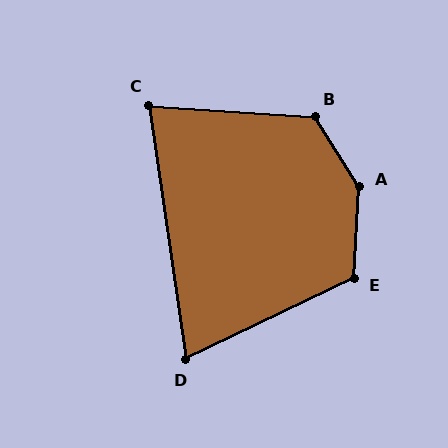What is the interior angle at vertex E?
Approximately 119 degrees (obtuse).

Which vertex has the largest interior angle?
A, at approximately 144 degrees.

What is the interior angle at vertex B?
Approximately 127 degrees (obtuse).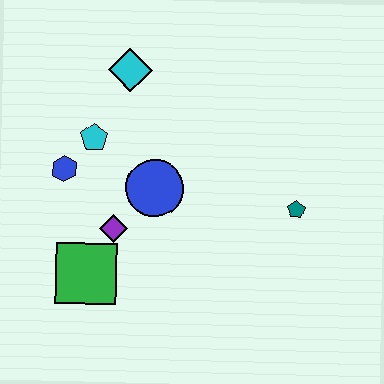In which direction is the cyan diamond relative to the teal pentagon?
The cyan diamond is to the left of the teal pentagon.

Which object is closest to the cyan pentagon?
The blue hexagon is closest to the cyan pentagon.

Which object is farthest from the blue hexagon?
The teal pentagon is farthest from the blue hexagon.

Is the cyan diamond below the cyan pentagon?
No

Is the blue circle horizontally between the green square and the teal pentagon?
Yes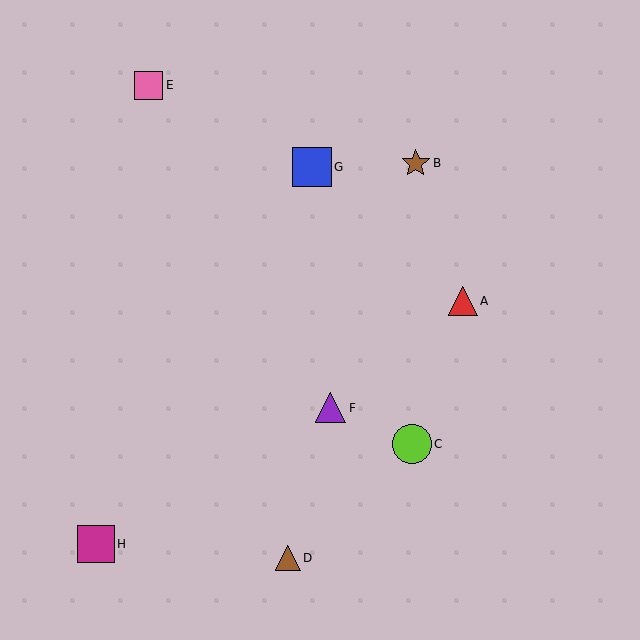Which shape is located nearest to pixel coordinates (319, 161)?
The blue square (labeled G) at (312, 167) is nearest to that location.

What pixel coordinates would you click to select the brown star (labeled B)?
Click at (416, 163) to select the brown star B.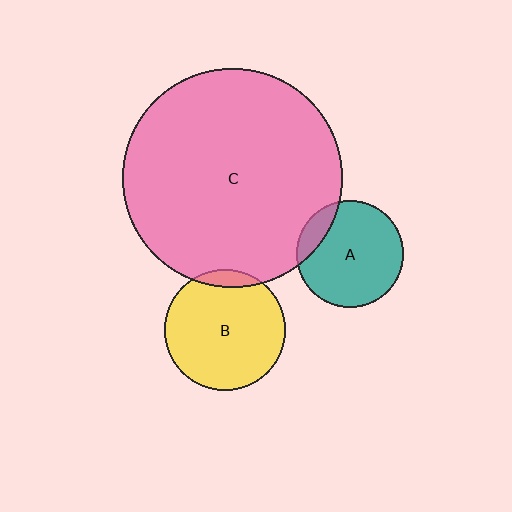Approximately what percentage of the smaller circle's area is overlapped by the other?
Approximately 15%.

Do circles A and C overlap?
Yes.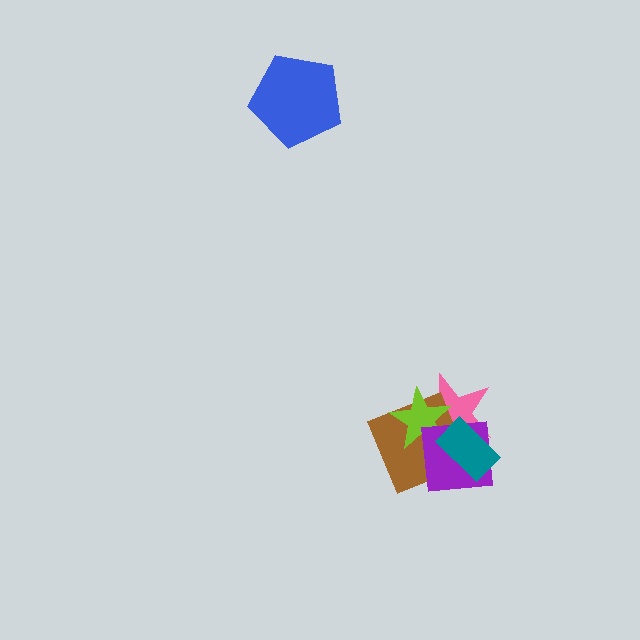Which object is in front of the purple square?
The teal rectangle is in front of the purple square.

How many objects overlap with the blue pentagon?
0 objects overlap with the blue pentagon.